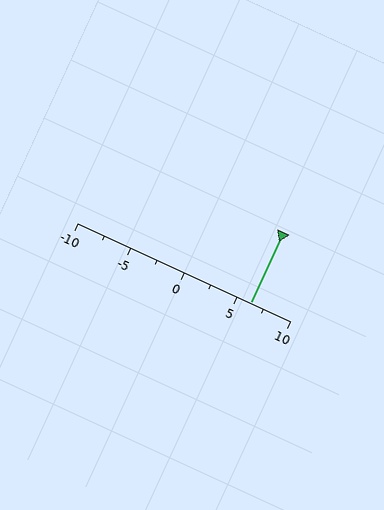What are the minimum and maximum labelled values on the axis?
The axis runs from -10 to 10.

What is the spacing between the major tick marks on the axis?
The major ticks are spaced 5 apart.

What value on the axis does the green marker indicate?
The marker indicates approximately 6.2.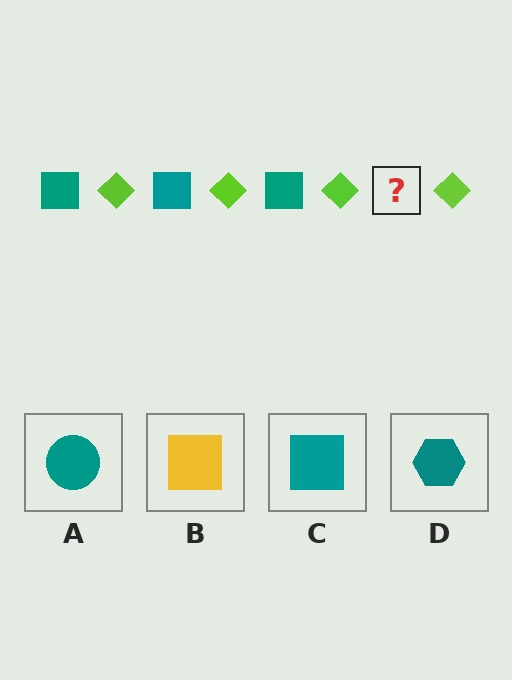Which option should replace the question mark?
Option C.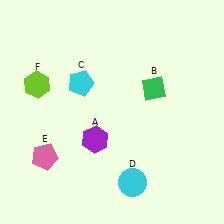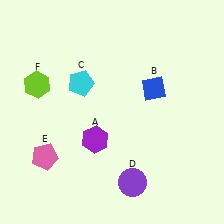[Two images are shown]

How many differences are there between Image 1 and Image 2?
There are 2 differences between the two images.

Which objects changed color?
B changed from green to blue. D changed from cyan to purple.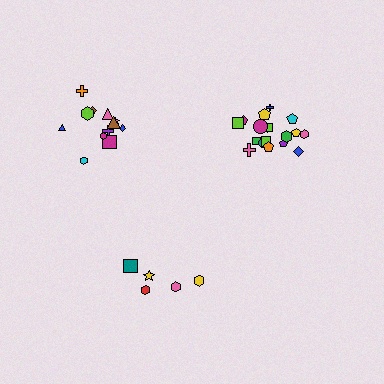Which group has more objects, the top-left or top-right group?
The top-right group.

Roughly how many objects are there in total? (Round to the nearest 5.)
Roughly 35 objects in total.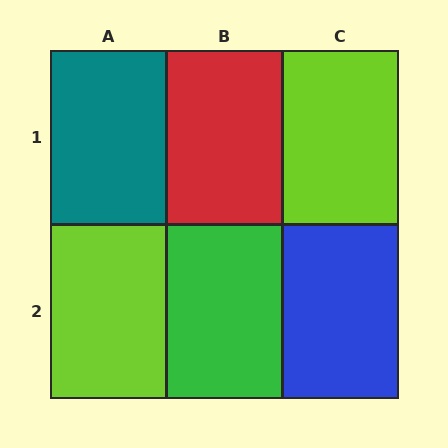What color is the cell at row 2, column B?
Green.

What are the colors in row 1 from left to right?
Teal, red, lime.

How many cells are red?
1 cell is red.